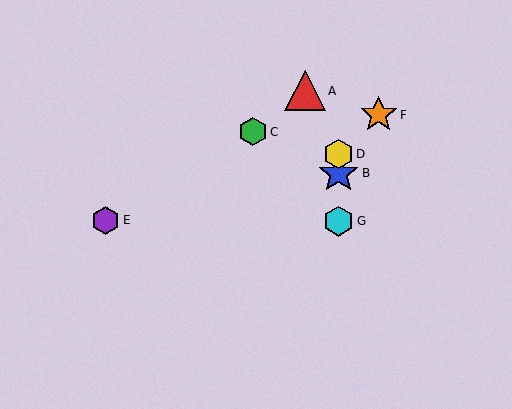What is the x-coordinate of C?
Object C is at x≈253.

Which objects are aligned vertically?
Objects B, D, G are aligned vertically.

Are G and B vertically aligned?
Yes, both are at x≈339.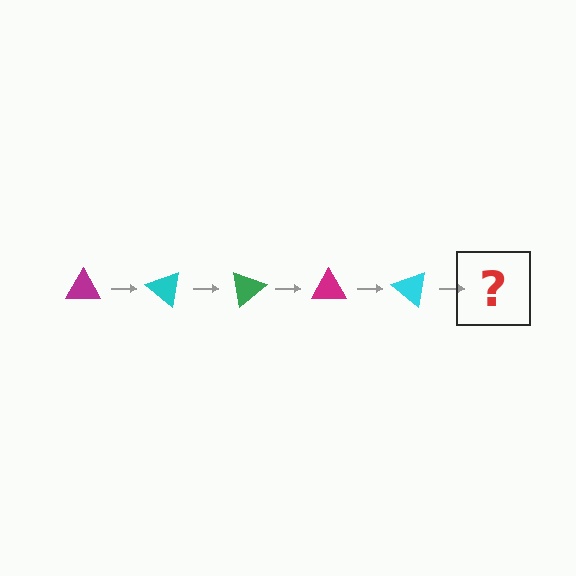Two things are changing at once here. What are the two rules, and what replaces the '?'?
The two rules are that it rotates 40 degrees each step and the color cycles through magenta, cyan, and green. The '?' should be a green triangle, rotated 200 degrees from the start.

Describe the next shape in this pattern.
It should be a green triangle, rotated 200 degrees from the start.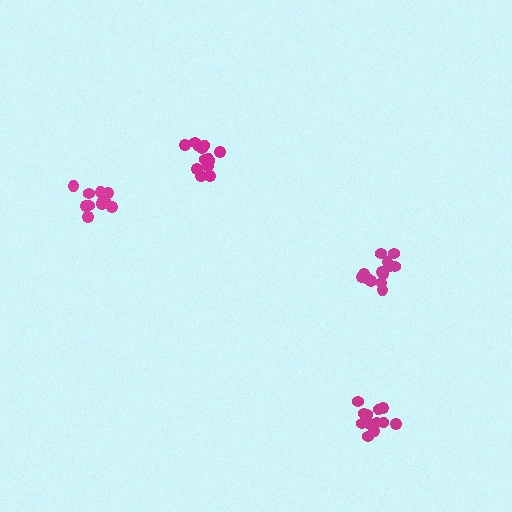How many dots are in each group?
Group 1: 14 dots, Group 2: 13 dots, Group 3: 13 dots, Group 4: 11 dots (51 total).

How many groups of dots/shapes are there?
There are 4 groups.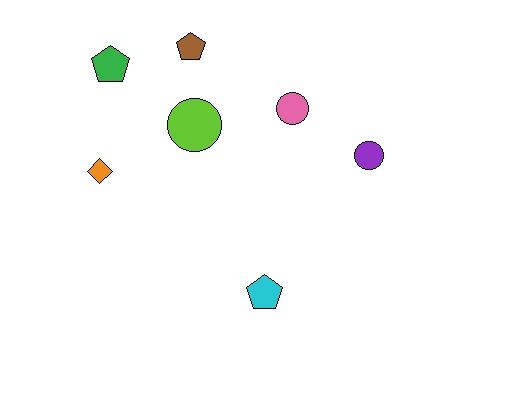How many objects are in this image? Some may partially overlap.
There are 7 objects.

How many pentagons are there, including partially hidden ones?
There are 3 pentagons.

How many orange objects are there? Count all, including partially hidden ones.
There is 1 orange object.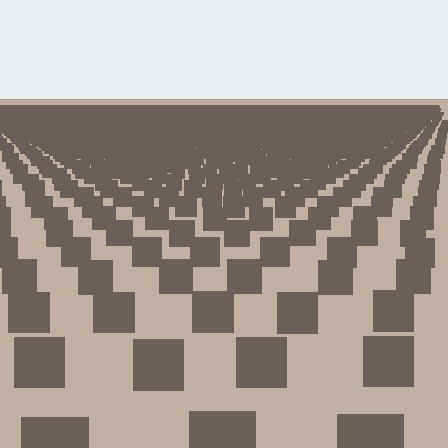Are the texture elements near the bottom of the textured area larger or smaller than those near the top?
Larger. Near the bottom, elements are closer to the viewer and appear at a bigger on-screen size.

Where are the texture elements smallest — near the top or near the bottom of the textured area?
Near the top.